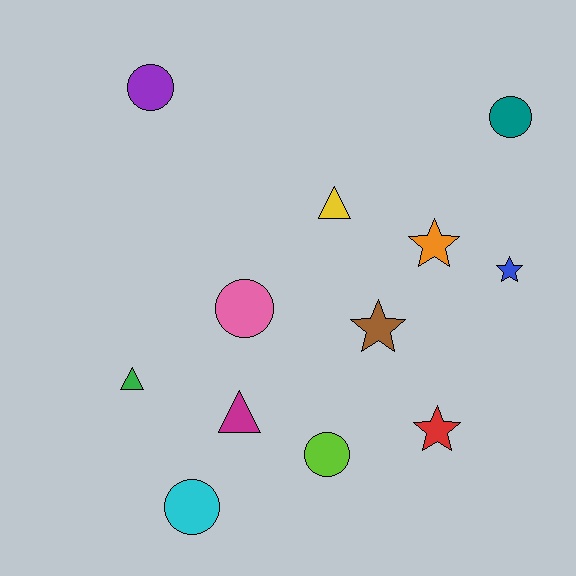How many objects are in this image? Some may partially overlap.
There are 12 objects.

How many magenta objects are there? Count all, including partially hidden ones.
There is 1 magenta object.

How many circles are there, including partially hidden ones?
There are 5 circles.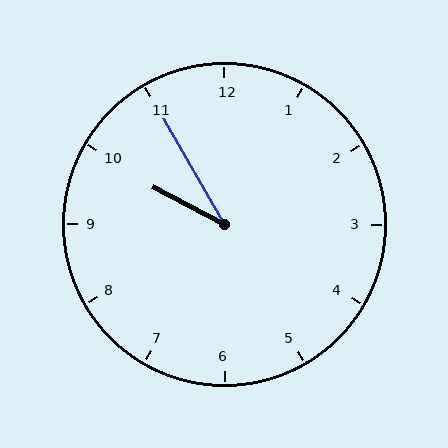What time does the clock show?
9:55.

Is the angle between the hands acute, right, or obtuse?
It is acute.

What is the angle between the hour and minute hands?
Approximately 32 degrees.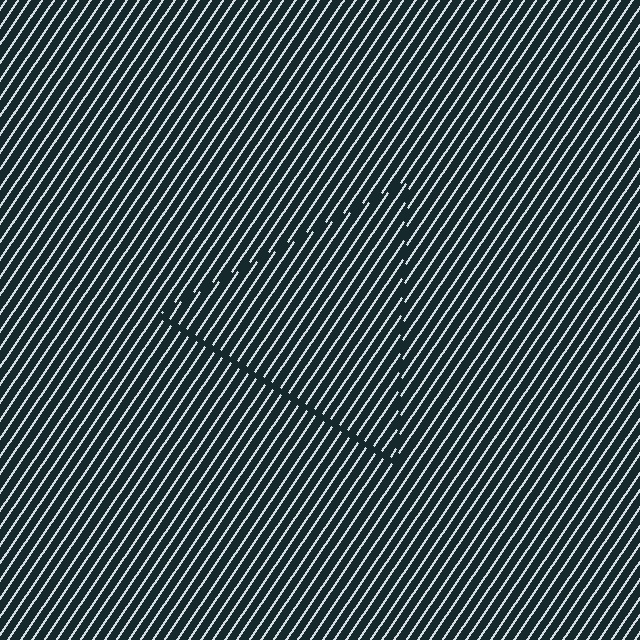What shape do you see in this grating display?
An illusory triangle. The interior of the shape contains the same grating, shifted by half a period — the contour is defined by the phase discontinuity where line-ends from the inner and outer gratings abut.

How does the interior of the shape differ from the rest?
The interior of the shape contains the same grating, shifted by half a period — the contour is defined by the phase discontinuity where line-ends from the inner and outer gratings abut.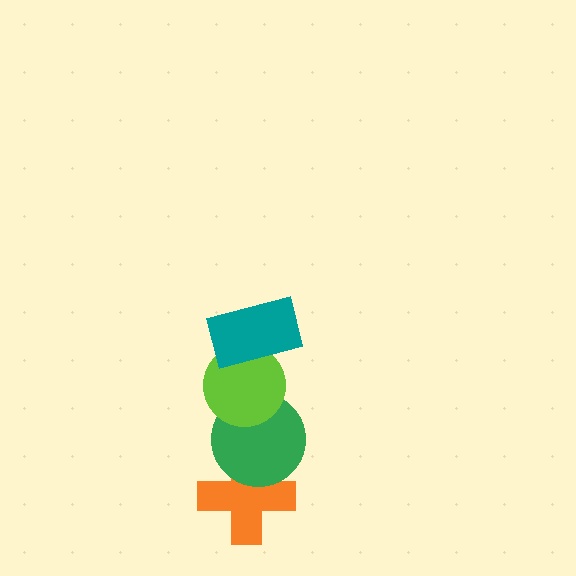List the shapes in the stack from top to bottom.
From top to bottom: the teal rectangle, the lime circle, the green circle, the orange cross.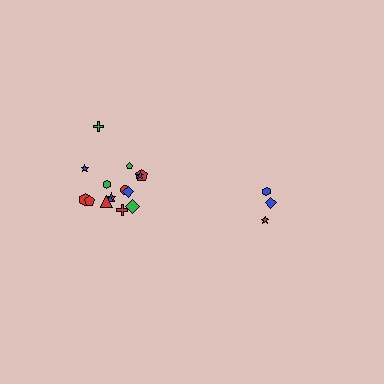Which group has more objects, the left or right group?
The left group.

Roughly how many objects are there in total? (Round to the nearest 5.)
Roughly 20 objects in total.